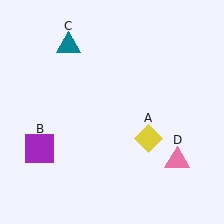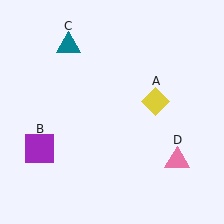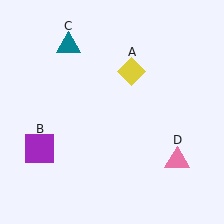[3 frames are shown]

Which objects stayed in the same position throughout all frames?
Purple square (object B) and teal triangle (object C) and pink triangle (object D) remained stationary.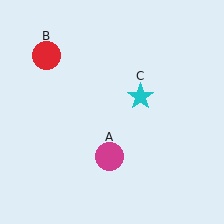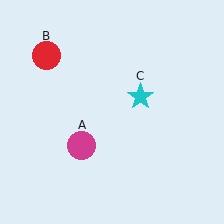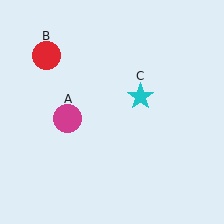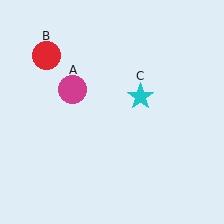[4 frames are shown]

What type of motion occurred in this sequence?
The magenta circle (object A) rotated clockwise around the center of the scene.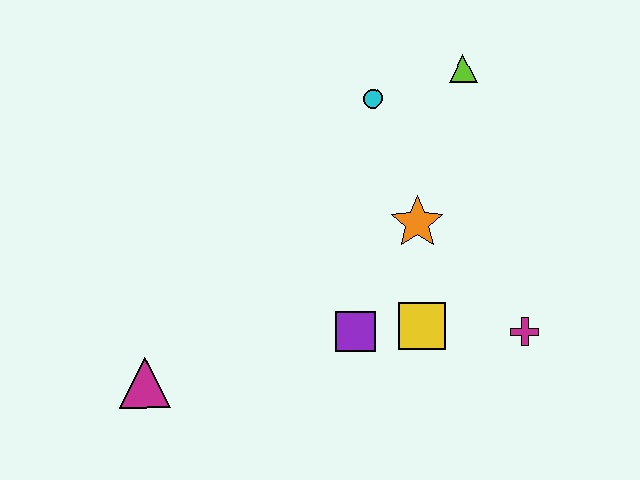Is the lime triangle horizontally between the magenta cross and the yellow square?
Yes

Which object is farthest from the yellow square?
The magenta triangle is farthest from the yellow square.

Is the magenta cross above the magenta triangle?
Yes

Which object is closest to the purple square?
The yellow square is closest to the purple square.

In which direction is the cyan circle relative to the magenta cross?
The cyan circle is above the magenta cross.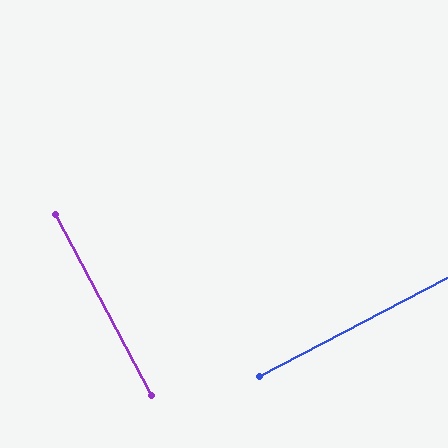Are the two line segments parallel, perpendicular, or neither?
Perpendicular — they meet at approximately 90°.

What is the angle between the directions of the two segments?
Approximately 90 degrees.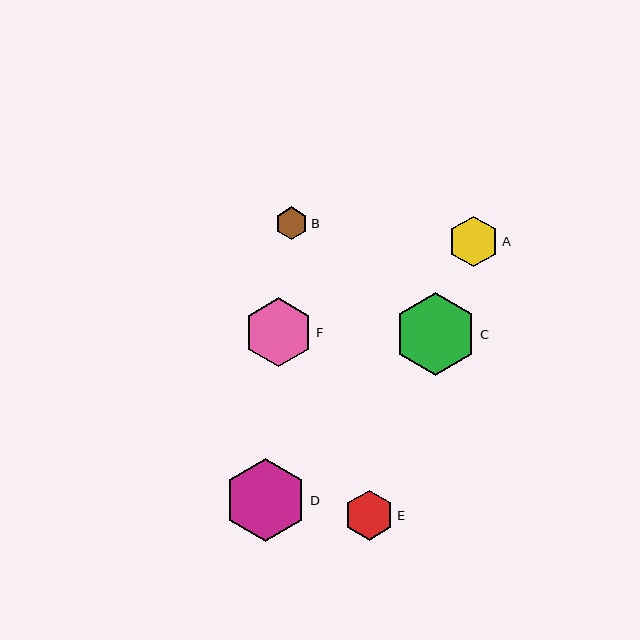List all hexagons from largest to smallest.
From largest to smallest: C, D, F, A, E, B.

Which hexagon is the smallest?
Hexagon B is the smallest with a size of approximately 33 pixels.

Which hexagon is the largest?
Hexagon C is the largest with a size of approximately 83 pixels.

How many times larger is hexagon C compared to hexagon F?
Hexagon C is approximately 1.2 times the size of hexagon F.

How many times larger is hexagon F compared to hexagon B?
Hexagon F is approximately 2.1 times the size of hexagon B.